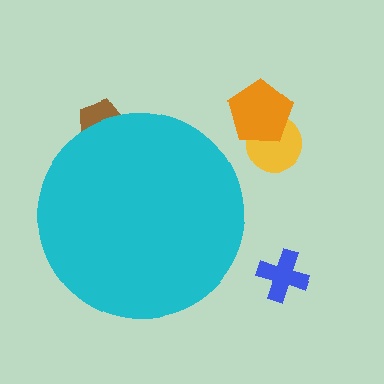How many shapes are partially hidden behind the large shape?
1 shape is partially hidden.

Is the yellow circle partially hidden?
No, the yellow circle is fully visible.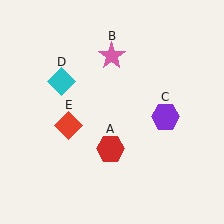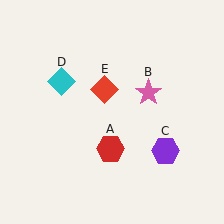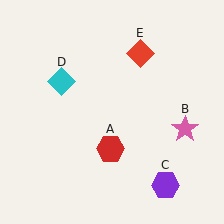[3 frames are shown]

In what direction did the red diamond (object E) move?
The red diamond (object E) moved up and to the right.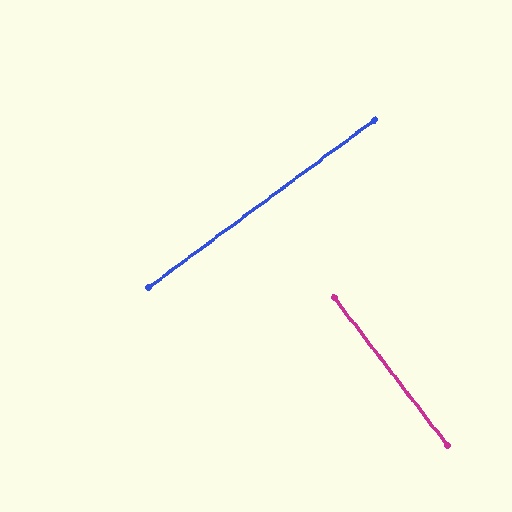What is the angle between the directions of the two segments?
Approximately 89 degrees.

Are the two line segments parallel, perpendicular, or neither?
Perpendicular — they meet at approximately 89°.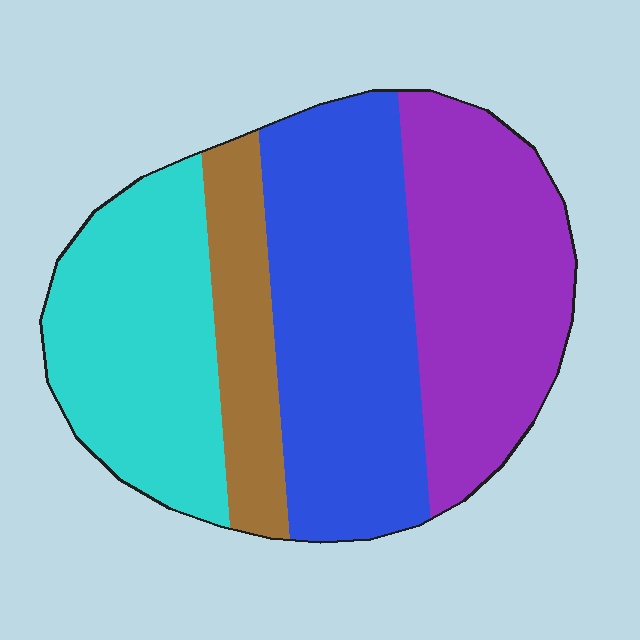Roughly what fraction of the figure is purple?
Purple takes up between a quarter and a half of the figure.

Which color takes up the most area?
Blue, at roughly 35%.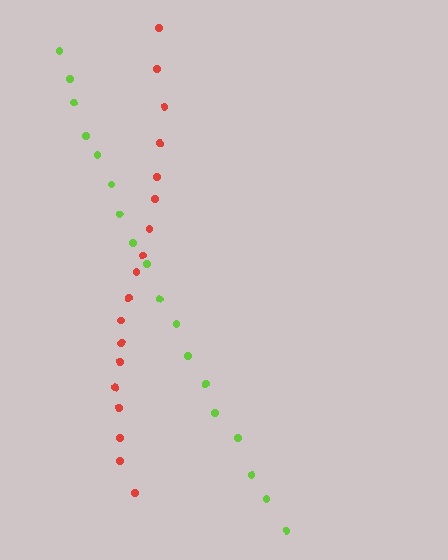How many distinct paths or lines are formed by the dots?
There are 2 distinct paths.